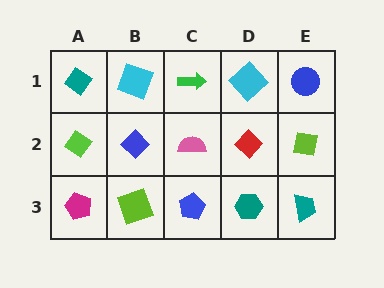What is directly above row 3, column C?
A pink semicircle.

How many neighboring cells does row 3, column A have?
2.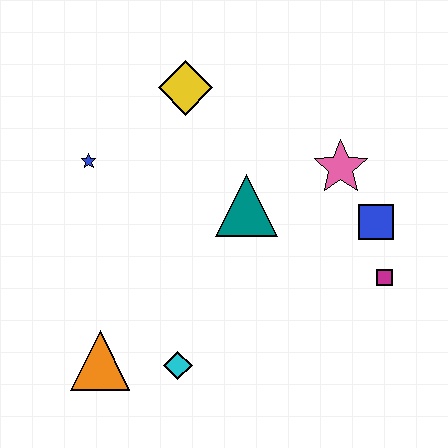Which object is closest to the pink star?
The blue square is closest to the pink star.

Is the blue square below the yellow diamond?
Yes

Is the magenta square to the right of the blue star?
Yes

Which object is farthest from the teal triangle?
The orange triangle is farthest from the teal triangle.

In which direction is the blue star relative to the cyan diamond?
The blue star is above the cyan diamond.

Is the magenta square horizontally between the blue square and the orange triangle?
No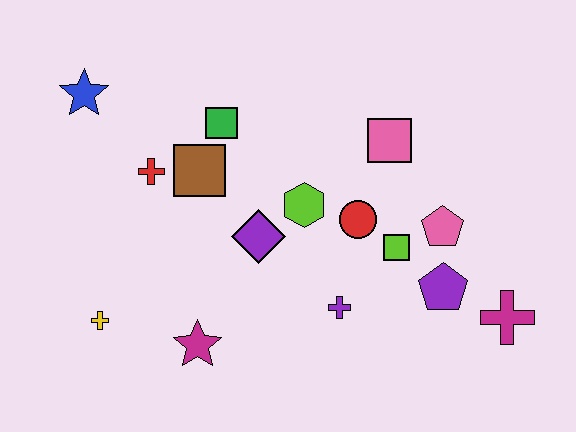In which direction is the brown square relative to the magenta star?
The brown square is above the magenta star.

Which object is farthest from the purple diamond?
The magenta cross is farthest from the purple diamond.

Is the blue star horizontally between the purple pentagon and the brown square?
No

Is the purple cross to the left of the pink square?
Yes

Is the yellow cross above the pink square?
No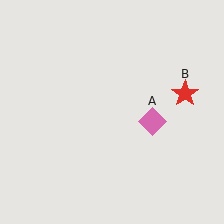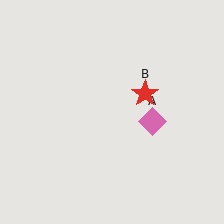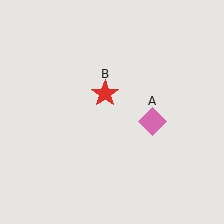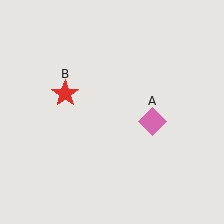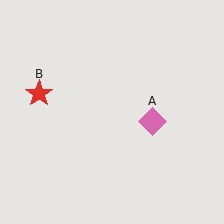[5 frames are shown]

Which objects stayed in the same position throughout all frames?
Pink diamond (object A) remained stationary.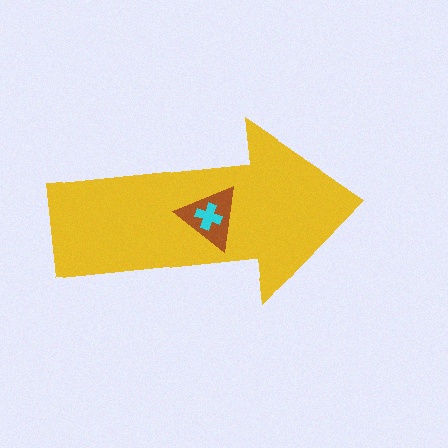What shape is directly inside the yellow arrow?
The brown triangle.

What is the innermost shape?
The cyan cross.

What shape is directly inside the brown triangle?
The cyan cross.